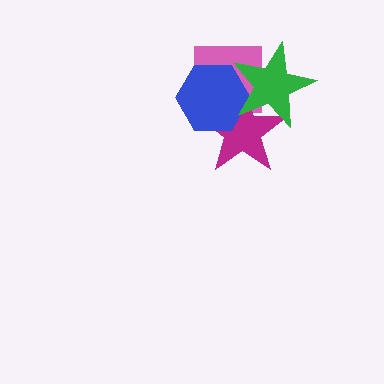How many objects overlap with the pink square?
3 objects overlap with the pink square.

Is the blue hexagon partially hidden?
Yes, it is partially covered by another shape.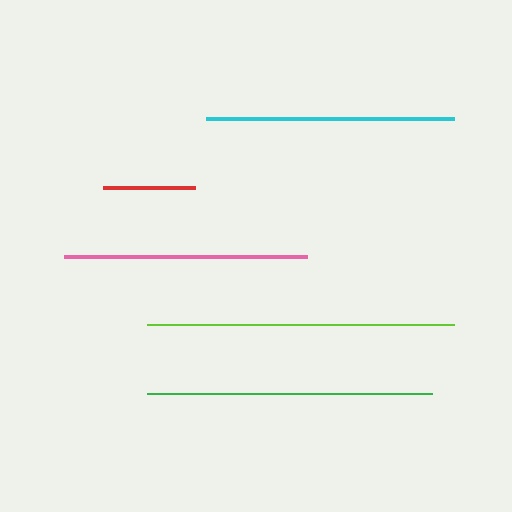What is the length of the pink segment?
The pink segment is approximately 243 pixels long.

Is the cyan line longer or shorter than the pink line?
The cyan line is longer than the pink line.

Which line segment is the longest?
The lime line is the longest at approximately 307 pixels.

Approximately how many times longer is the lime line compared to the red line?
The lime line is approximately 3.4 times the length of the red line.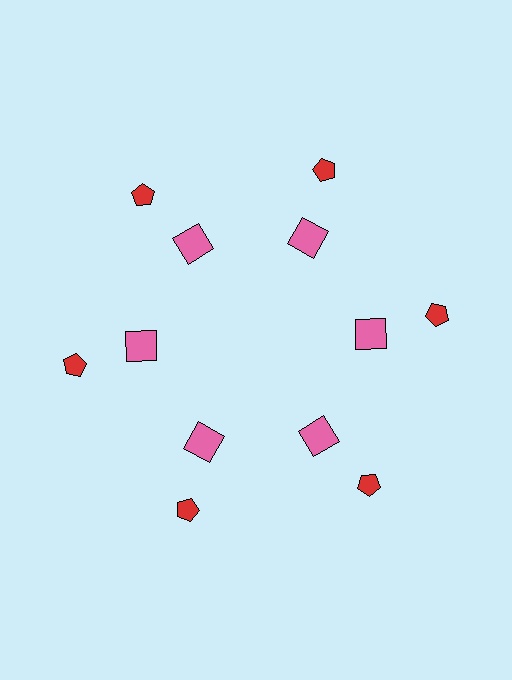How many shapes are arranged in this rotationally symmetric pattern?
There are 12 shapes, arranged in 6 groups of 2.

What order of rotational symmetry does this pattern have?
This pattern has 6-fold rotational symmetry.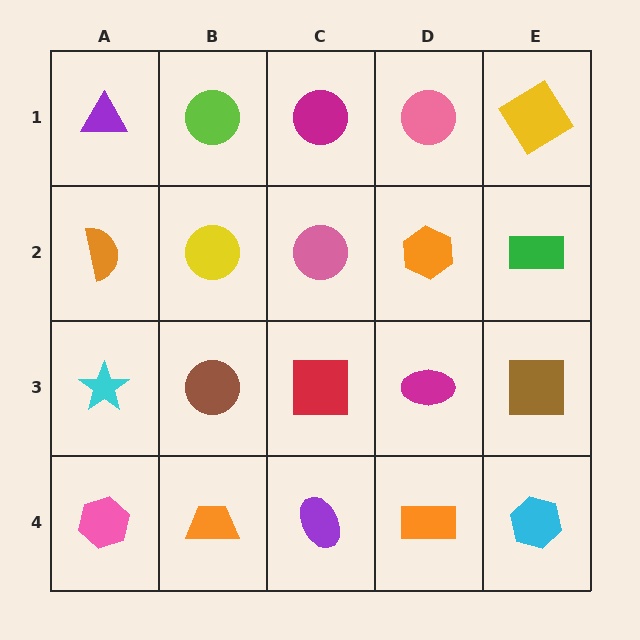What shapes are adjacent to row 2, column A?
A purple triangle (row 1, column A), a cyan star (row 3, column A), a yellow circle (row 2, column B).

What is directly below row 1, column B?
A yellow circle.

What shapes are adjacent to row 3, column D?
An orange hexagon (row 2, column D), an orange rectangle (row 4, column D), a red square (row 3, column C), a brown square (row 3, column E).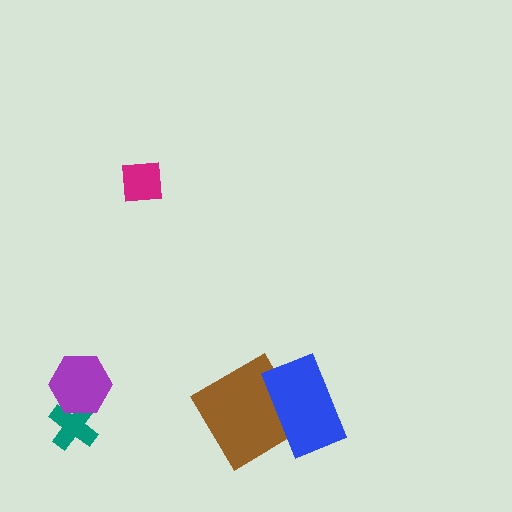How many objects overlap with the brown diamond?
1 object overlaps with the brown diamond.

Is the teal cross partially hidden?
Yes, it is partially covered by another shape.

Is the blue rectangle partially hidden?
No, no other shape covers it.